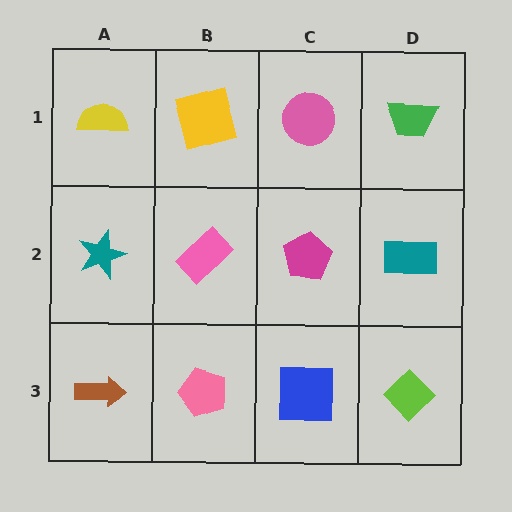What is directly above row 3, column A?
A teal star.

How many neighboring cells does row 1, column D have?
2.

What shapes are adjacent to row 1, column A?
A teal star (row 2, column A), a yellow square (row 1, column B).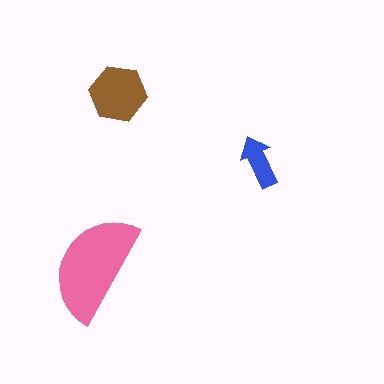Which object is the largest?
The pink semicircle.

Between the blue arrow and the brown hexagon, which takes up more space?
The brown hexagon.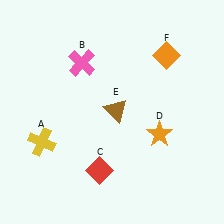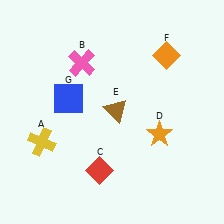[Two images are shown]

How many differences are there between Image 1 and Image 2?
There is 1 difference between the two images.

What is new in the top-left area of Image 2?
A blue square (G) was added in the top-left area of Image 2.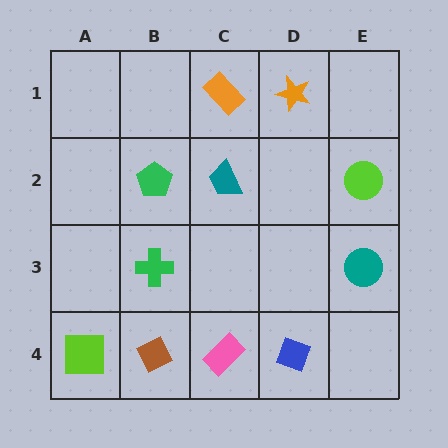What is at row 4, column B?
A brown diamond.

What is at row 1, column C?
An orange rectangle.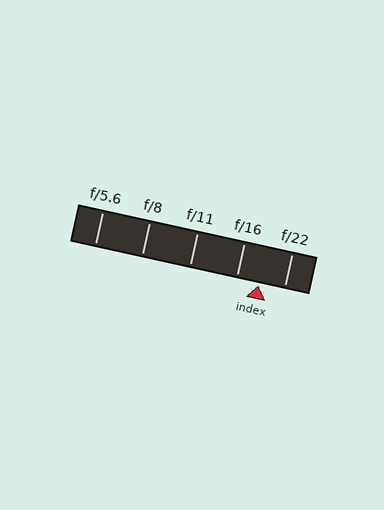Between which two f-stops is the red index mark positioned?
The index mark is between f/16 and f/22.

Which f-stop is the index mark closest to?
The index mark is closest to f/16.